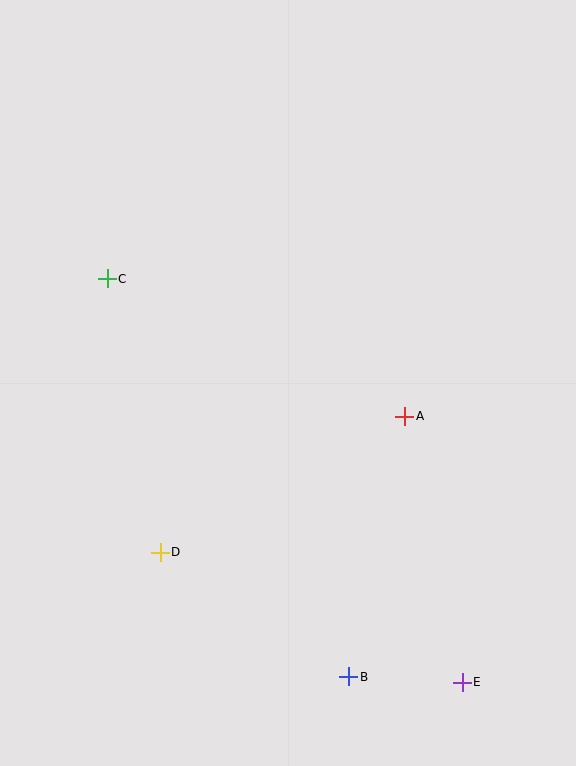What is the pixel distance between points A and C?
The distance between A and C is 327 pixels.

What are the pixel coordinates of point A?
Point A is at (405, 416).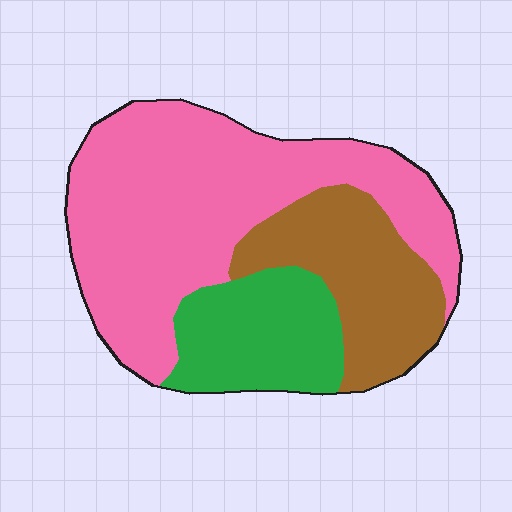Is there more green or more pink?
Pink.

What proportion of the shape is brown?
Brown covers 24% of the shape.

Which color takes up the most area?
Pink, at roughly 55%.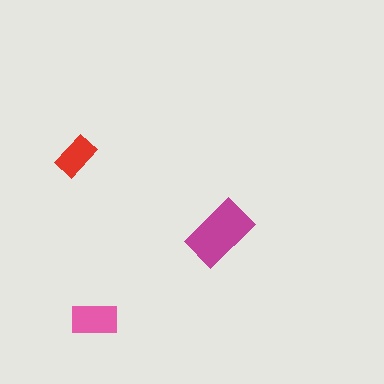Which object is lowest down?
The pink rectangle is bottommost.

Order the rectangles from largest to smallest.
the magenta one, the pink one, the red one.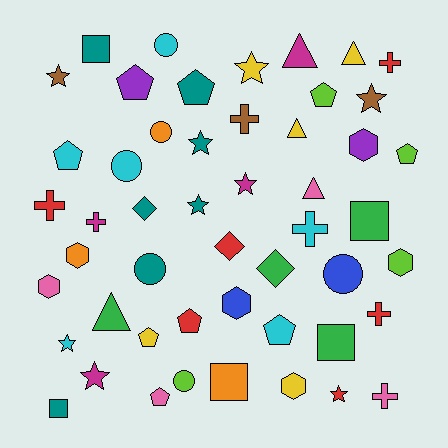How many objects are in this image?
There are 50 objects.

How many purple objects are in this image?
There are 2 purple objects.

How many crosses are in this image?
There are 7 crosses.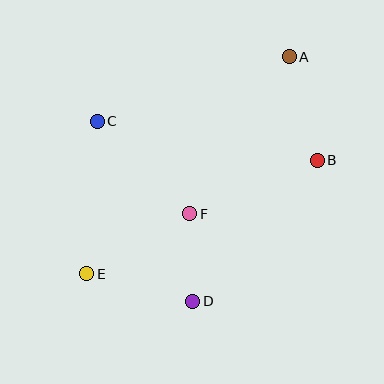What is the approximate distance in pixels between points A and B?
The distance between A and B is approximately 108 pixels.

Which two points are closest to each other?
Points D and F are closest to each other.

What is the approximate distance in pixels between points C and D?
The distance between C and D is approximately 204 pixels.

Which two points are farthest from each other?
Points A and E are farthest from each other.